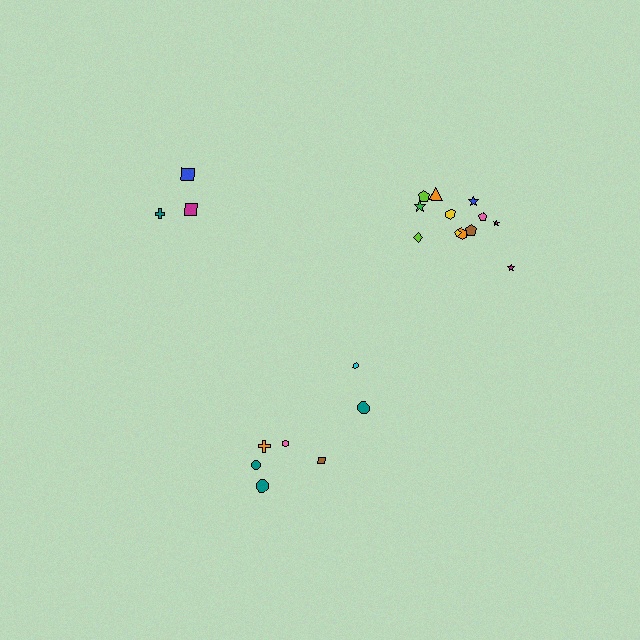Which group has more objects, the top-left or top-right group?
The top-right group.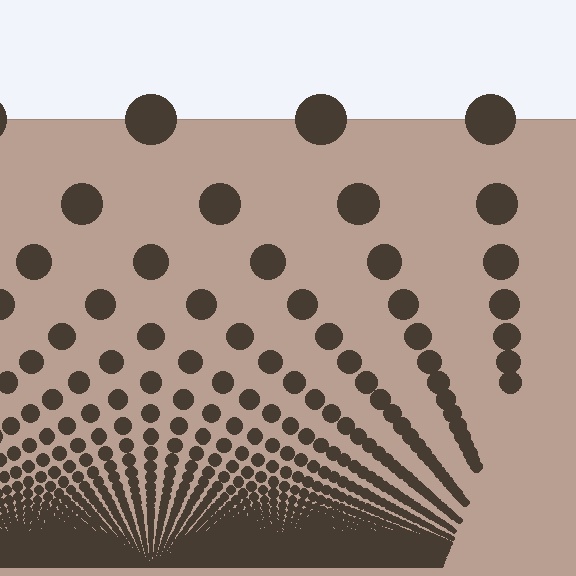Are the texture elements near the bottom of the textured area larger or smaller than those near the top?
Smaller. The gradient is inverted — elements near the bottom are smaller and denser.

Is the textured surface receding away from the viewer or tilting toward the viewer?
The surface appears to tilt toward the viewer. Texture elements get larger and sparser toward the top.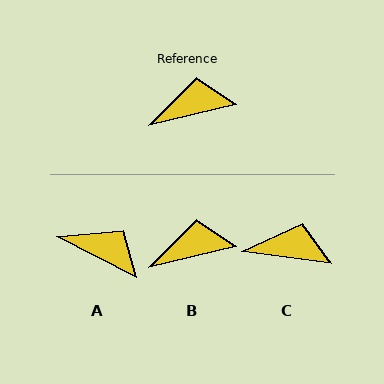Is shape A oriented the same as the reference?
No, it is off by about 40 degrees.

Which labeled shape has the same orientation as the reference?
B.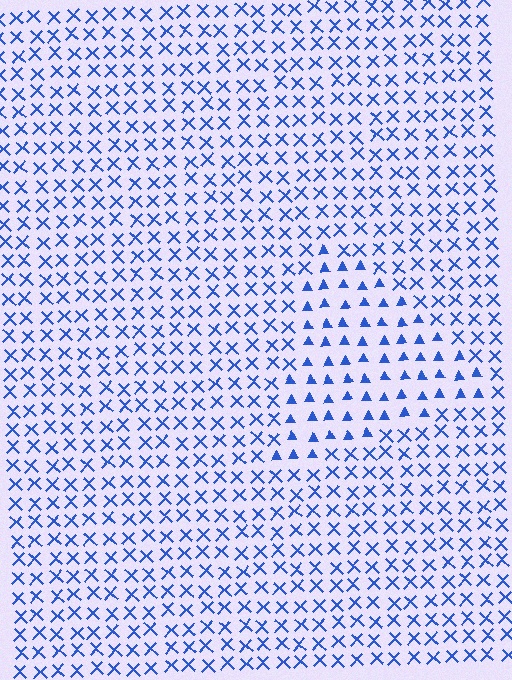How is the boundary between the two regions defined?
The boundary is defined by a change in element shape: triangles inside vs. X marks outside. All elements share the same color and spacing.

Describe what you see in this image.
The image is filled with small blue elements arranged in a uniform grid. A triangle-shaped region contains triangles, while the surrounding area contains X marks. The boundary is defined purely by the change in element shape.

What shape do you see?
I see a triangle.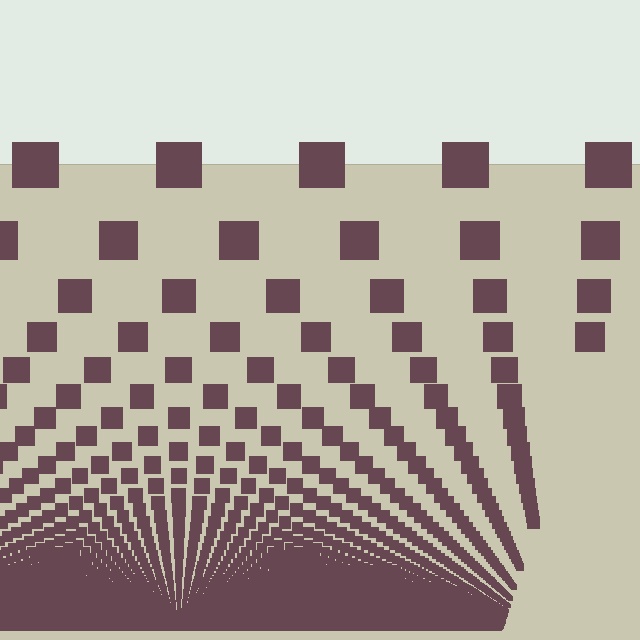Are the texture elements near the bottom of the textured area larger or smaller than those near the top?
Smaller. The gradient is inverted — elements near the bottom are smaller and denser.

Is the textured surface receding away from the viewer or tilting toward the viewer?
The surface appears to tilt toward the viewer. Texture elements get larger and sparser toward the top.